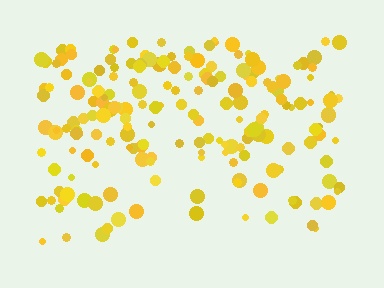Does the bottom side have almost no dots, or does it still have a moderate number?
Still a moderate number, just noticeably fewer than the top.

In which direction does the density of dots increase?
From bottom to top, with the top side densest.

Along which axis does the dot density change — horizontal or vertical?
Vertical.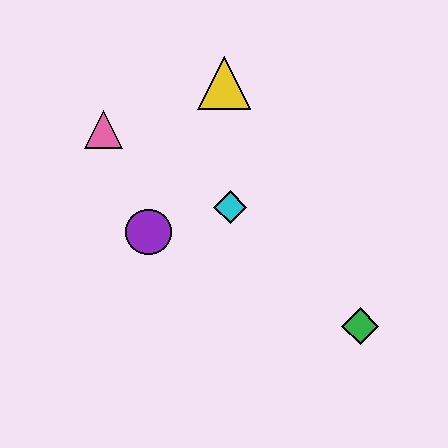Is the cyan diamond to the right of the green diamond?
No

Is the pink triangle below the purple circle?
No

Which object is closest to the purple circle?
The cyan diamond is closest to the purple circle.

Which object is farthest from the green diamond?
The pink triangle is farthest from the green diamond.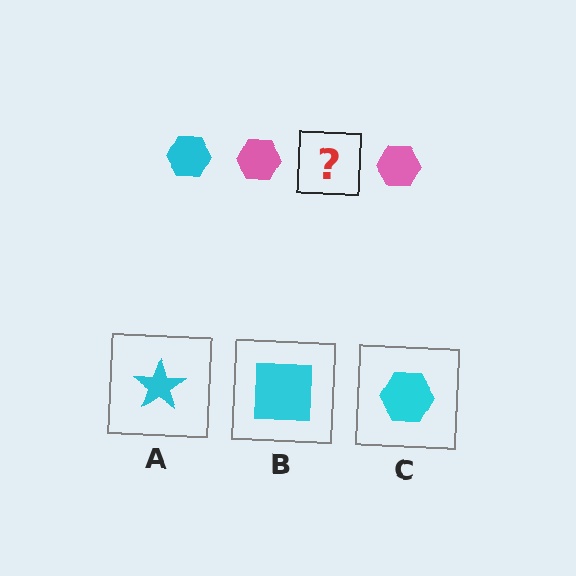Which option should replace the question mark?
Option C.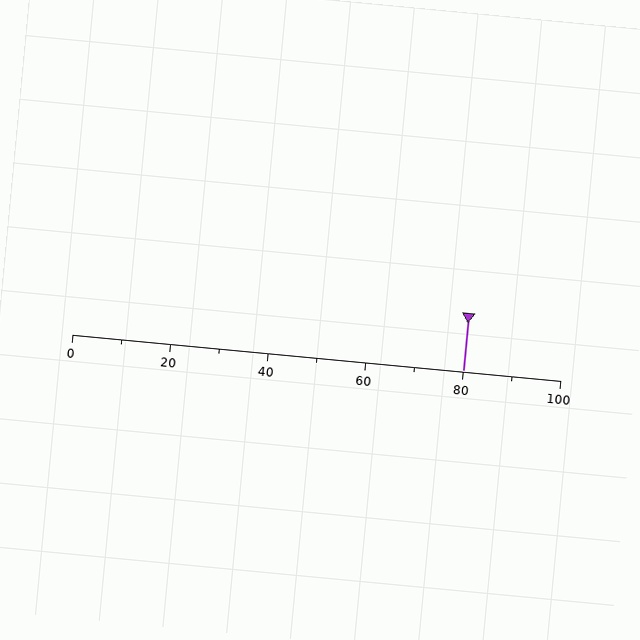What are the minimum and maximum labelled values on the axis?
The axis runs from 0 to 100.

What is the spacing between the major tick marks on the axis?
The major ticks are spaced 20 apart.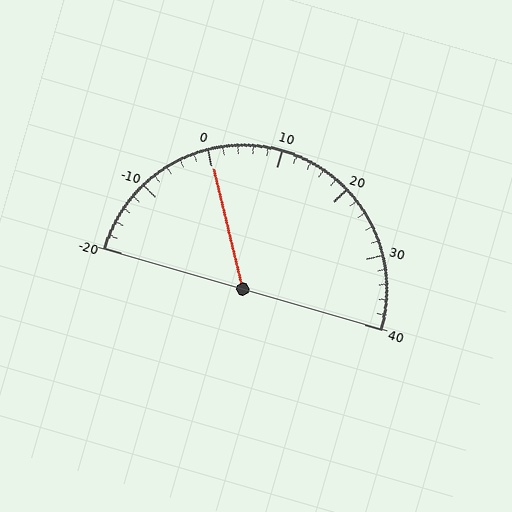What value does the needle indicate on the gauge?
The needle indicates approximately 0.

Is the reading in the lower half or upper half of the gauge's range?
The reading is in the lower half of the range (-20 to 40).